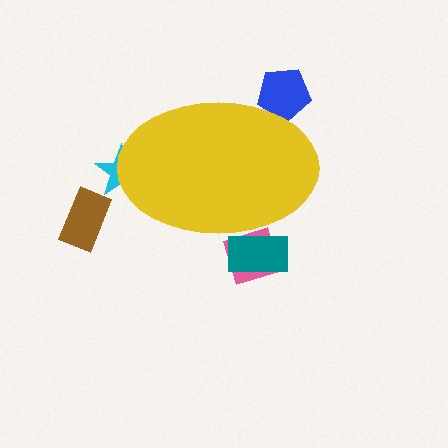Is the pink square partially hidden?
Yes, the pink square is partially hidden behind the yellow ellipse.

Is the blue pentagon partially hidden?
Yes, the blue pentagon is partially hidden behind the yellow ellipse.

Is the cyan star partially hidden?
Yes, the cyan star is partially hidden behind the yellow ellipse.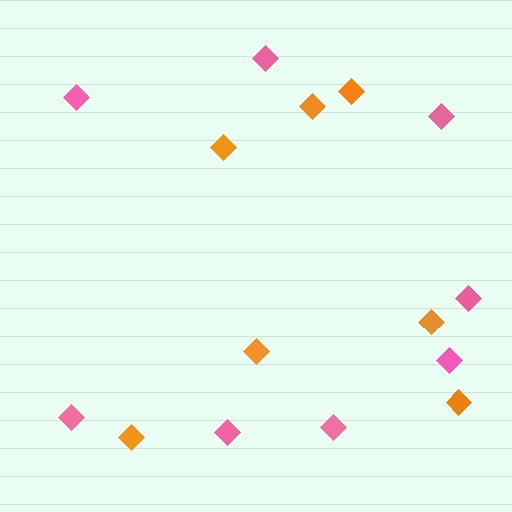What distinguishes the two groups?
There are 2 groups: one group of orange diamonds (7) and one group of pink diamonds (8).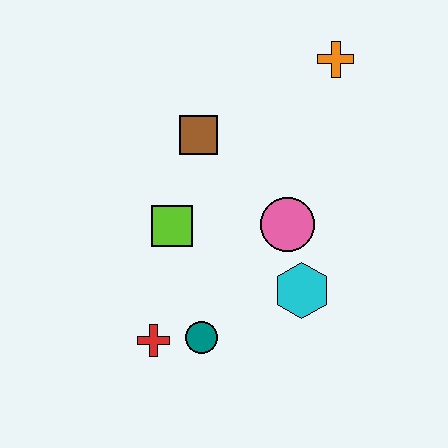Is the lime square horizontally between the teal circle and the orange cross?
No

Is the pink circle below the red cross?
No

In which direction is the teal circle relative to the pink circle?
The teal circle is below the pink circle.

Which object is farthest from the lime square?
The orange cross is farthest from the lime square.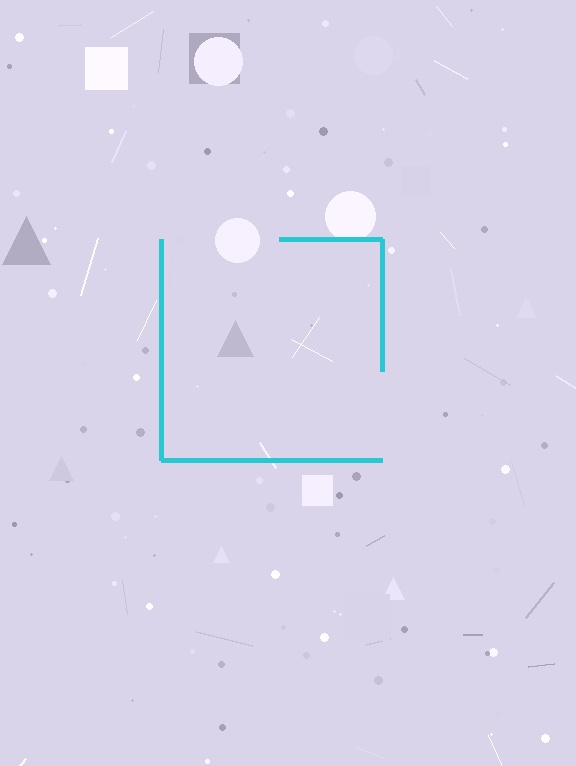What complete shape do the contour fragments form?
The contour fragments form a square.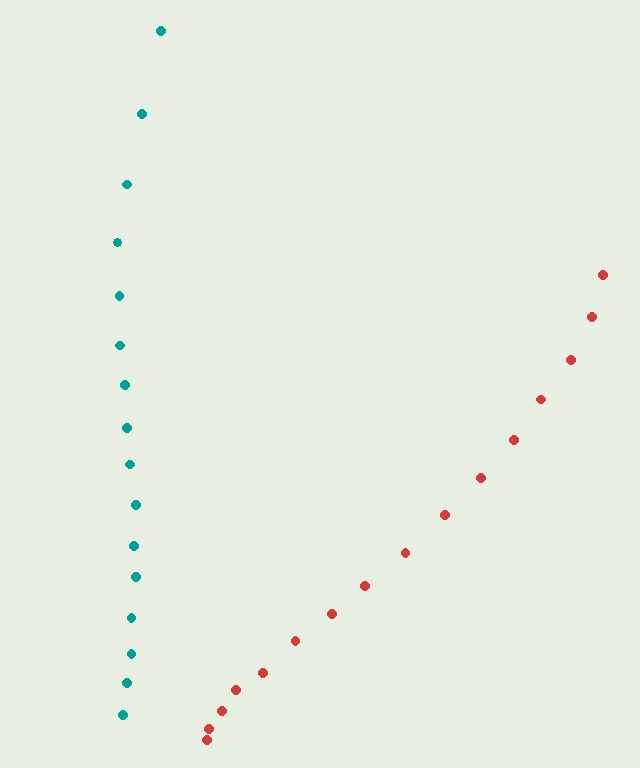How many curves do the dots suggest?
There are 2 distinct paths.